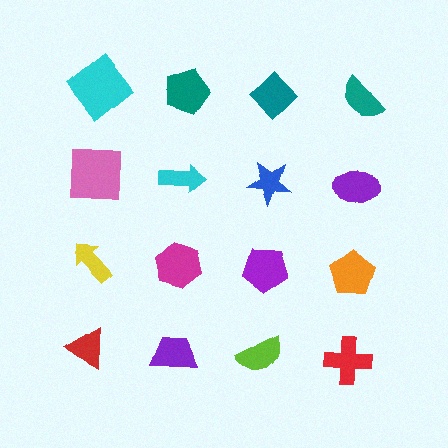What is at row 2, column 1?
A pink square.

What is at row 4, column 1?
A red triangle.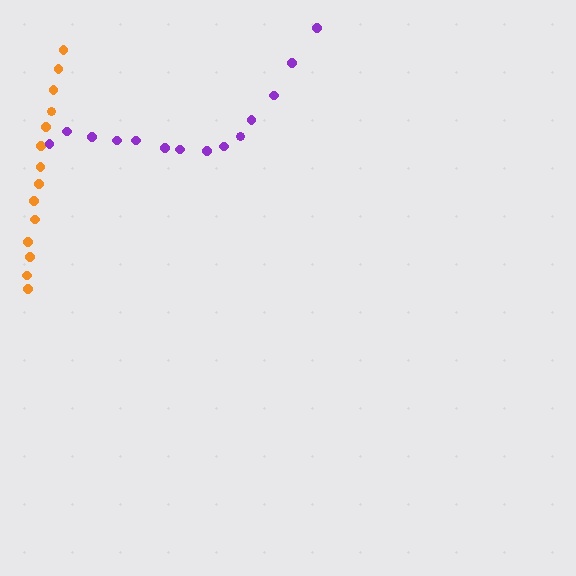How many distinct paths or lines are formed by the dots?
There are 2 distinct paths.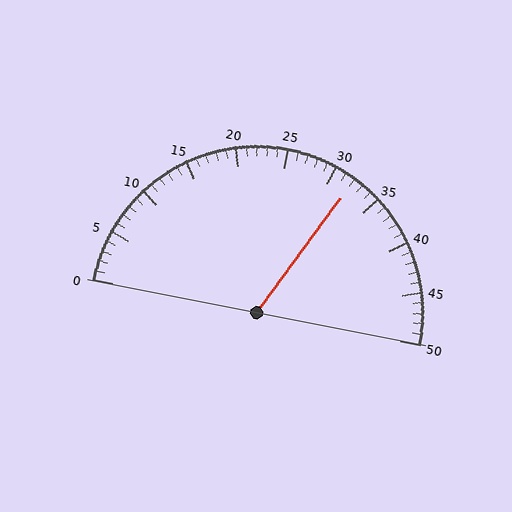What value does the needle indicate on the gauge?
The needle indicates approximately 32.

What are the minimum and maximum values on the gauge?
The gauge ranges from 0 to 50.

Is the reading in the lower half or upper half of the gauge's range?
The reading is in the upper half of the range (0 to 50).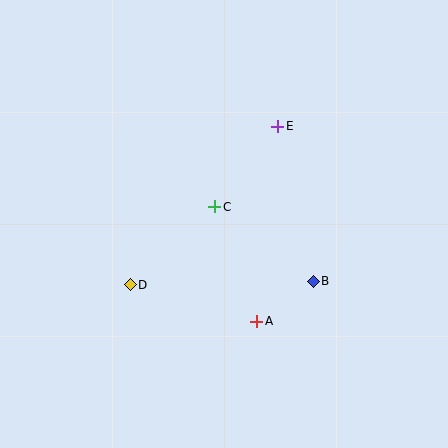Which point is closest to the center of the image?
Point C at (215, 207) is closest to the center.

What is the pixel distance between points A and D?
The distance between A and D is 132 pixels.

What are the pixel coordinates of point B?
Point B is at (313, 281).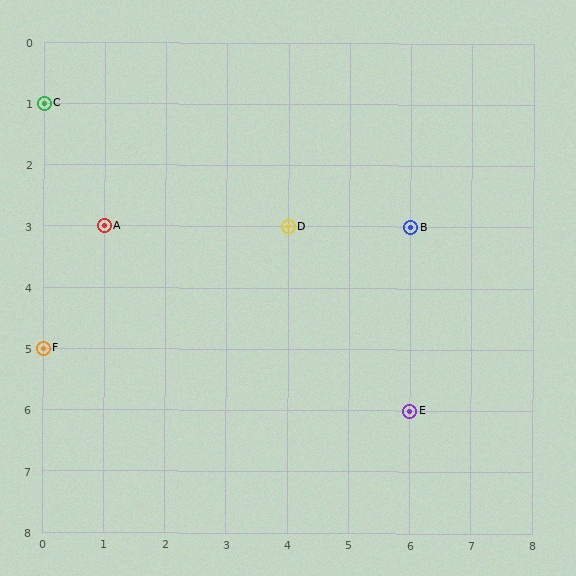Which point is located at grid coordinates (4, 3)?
Point D is at (4, 3).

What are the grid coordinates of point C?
Point C is at grid coordinates (0, 1).